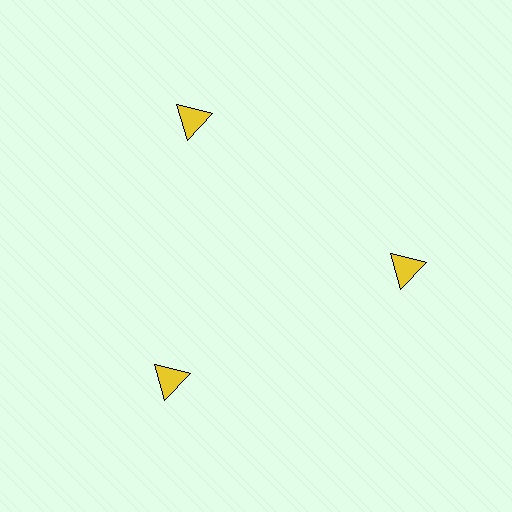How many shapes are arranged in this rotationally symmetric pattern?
There are 3 shapes, arranged in 3 groups of 1.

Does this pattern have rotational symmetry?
Yes, this pattern has 3-fold rotational symmetry. It looks the same after rotating 120 degrees around the center.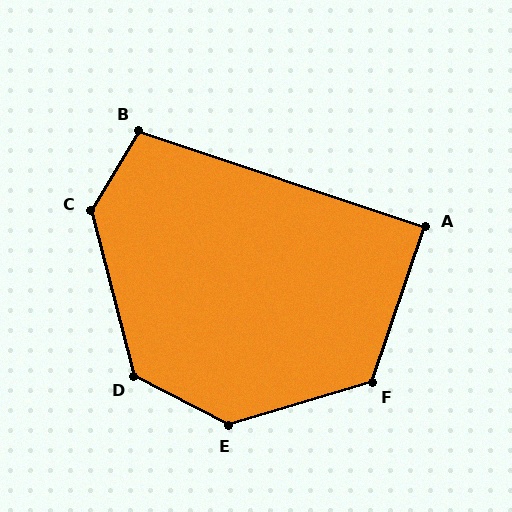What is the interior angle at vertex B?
Approximately 103 degrees (obtuse).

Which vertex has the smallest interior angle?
A, at approximately 90 degrees.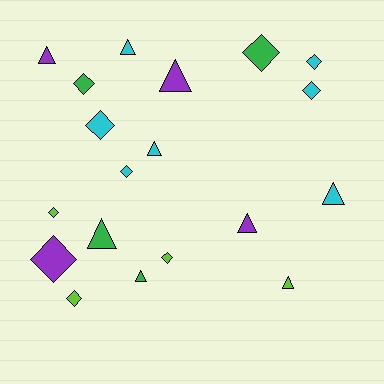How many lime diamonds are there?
There are 3 lime diamonds.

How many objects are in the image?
There are 19 objects.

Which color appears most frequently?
Cyan, with 7 objects.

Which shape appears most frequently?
Diamond, with 10 objects.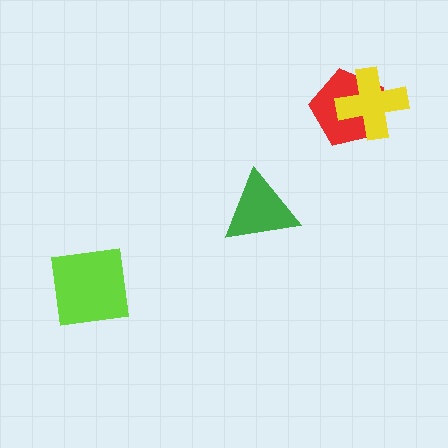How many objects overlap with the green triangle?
0 objects overlap with the green triangle.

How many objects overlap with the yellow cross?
1 object overlaps with the yellow cross.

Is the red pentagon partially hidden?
Yes, it is partially covered by another shape.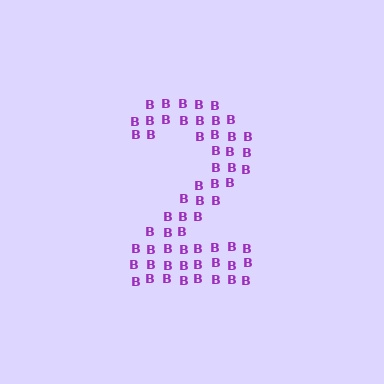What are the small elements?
The small elements are letter B's.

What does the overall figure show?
The overall figure shows the digit 2.